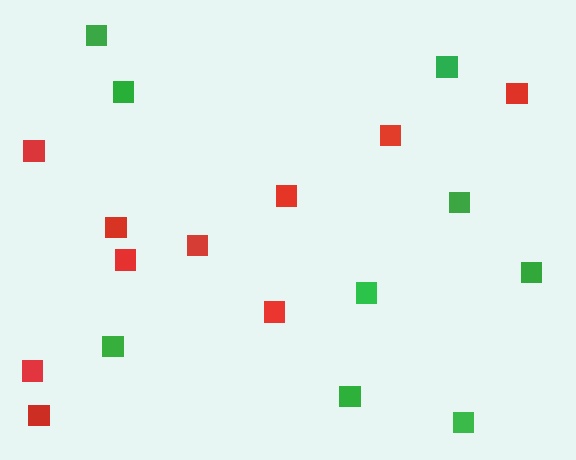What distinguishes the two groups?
There are 2 groups: one group of red squares (10) and one group of green squares (9).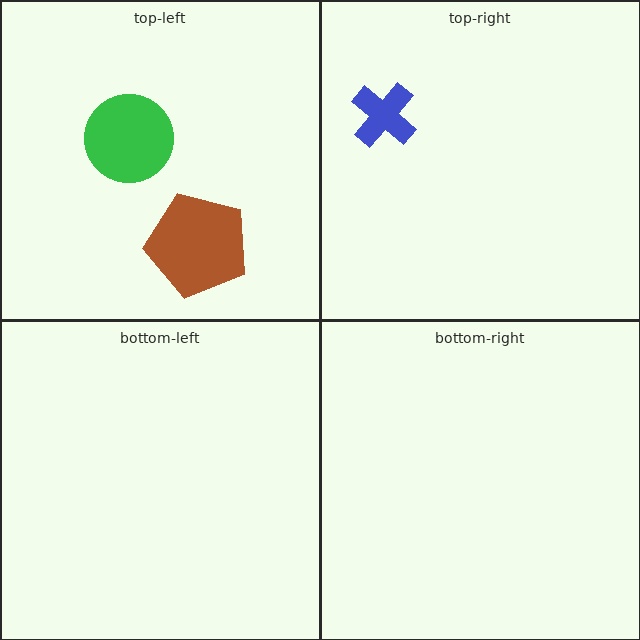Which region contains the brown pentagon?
The top-left region.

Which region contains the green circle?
The top-left region.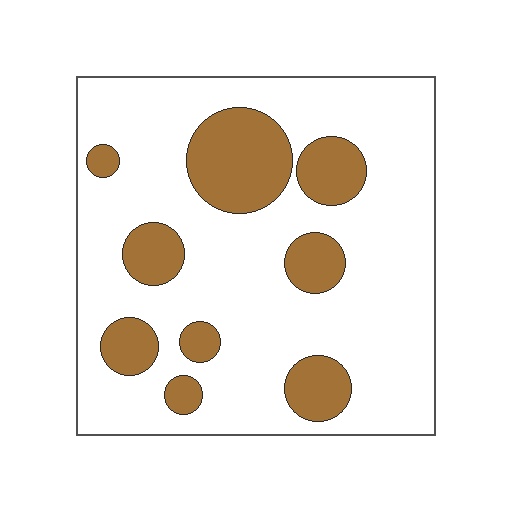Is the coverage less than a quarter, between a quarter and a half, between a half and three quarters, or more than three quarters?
Less than a quarter.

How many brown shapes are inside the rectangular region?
9.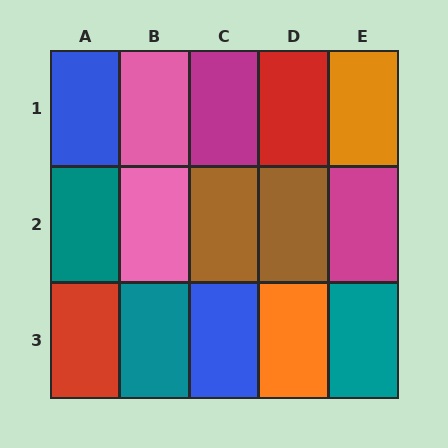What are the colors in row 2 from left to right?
Teal, pink, brown, brown, magenta.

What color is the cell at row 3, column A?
Red.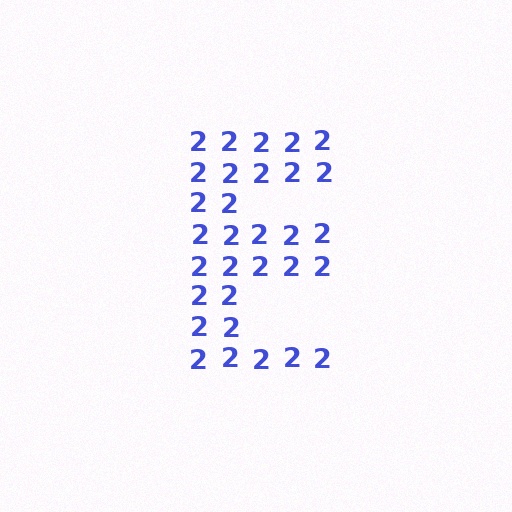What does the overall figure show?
The overall figure shows the letter E.